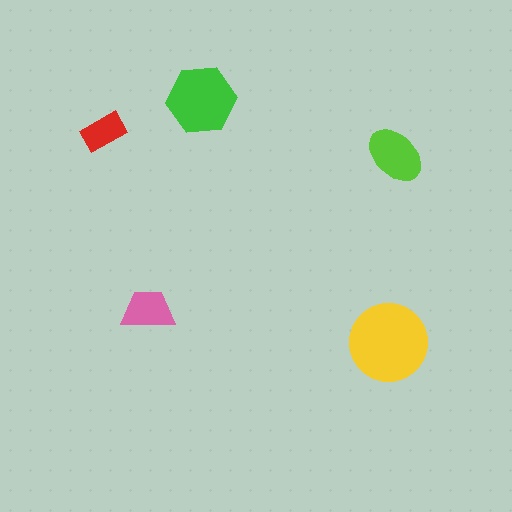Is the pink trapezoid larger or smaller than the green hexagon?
Smaller.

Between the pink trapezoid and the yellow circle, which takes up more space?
The yellow circle.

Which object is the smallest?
The red rectangle.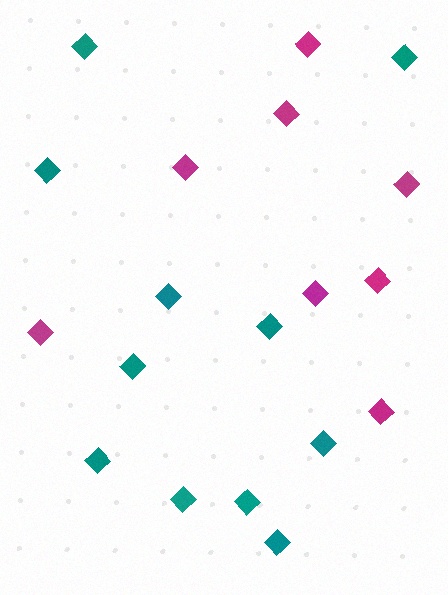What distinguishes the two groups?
There are 2 groups: one group of teal diamonds (11) and one group of magenta diamonds (8).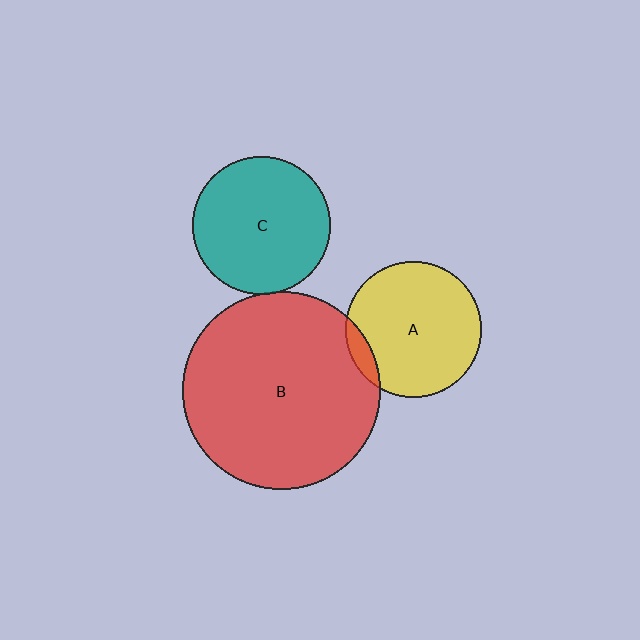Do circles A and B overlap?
Yes.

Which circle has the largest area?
Circle B (red).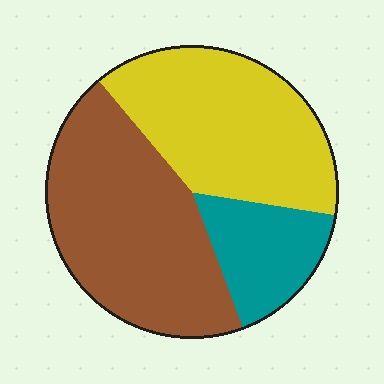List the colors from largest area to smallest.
From largest to smallest: brown, yellow, teal.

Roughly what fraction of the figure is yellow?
Yellow takes up about three eighths (3/8) of the figure.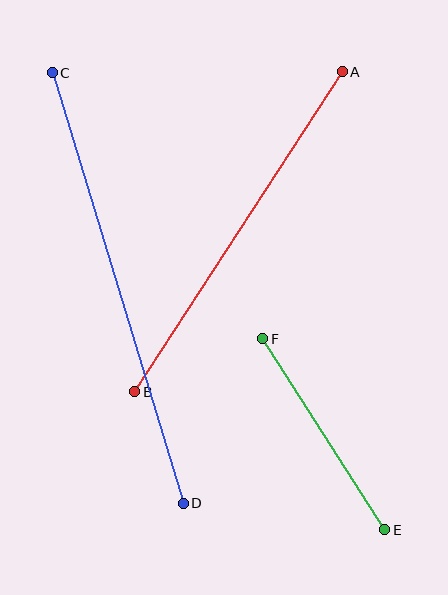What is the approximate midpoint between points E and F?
The midpoint is at approximately (324, 434) pixels.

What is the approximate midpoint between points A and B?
The midpoint is at approximately (238, 232) pixels.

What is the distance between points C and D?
The distance is approximately 450 pixels.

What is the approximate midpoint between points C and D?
The midpoint is at approximately (118, 288) pixels.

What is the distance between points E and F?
The distance is approximately 227 pixels.